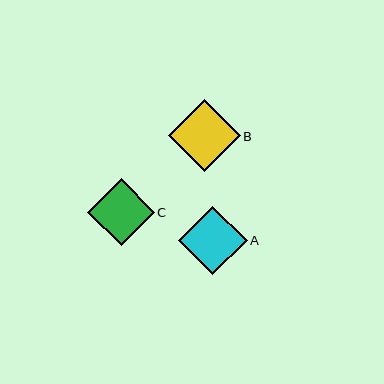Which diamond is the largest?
Diamond B is the largest with a size of approximately 72 pixels.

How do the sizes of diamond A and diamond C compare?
Diamond A and diamond C are approximately the same size.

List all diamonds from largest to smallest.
From largest to smallest: B, A, C.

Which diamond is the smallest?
Diamond C is the smallest with a size of approximately 67 pixels.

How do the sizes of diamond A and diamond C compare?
Diamond A and diamond C are approximately the same size.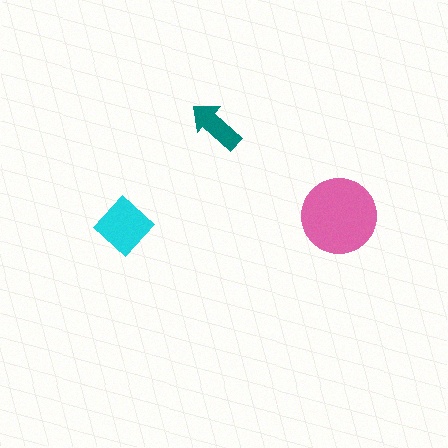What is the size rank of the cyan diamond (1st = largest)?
2nd.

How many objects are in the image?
There are 3 objects in the image.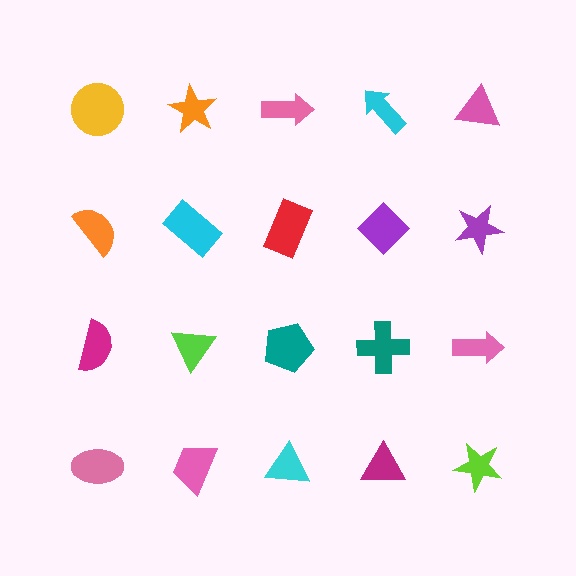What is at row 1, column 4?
A cyan arrow.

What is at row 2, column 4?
A purple diamond.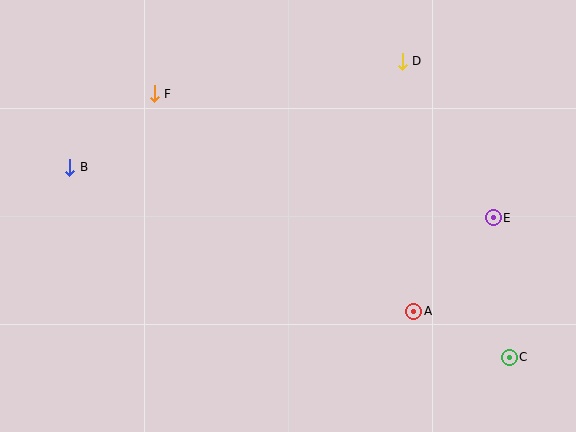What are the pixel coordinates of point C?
Point C is at (509, 357).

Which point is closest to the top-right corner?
Point D is closest to the top-right corner.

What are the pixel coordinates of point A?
Point A is at (414, 312).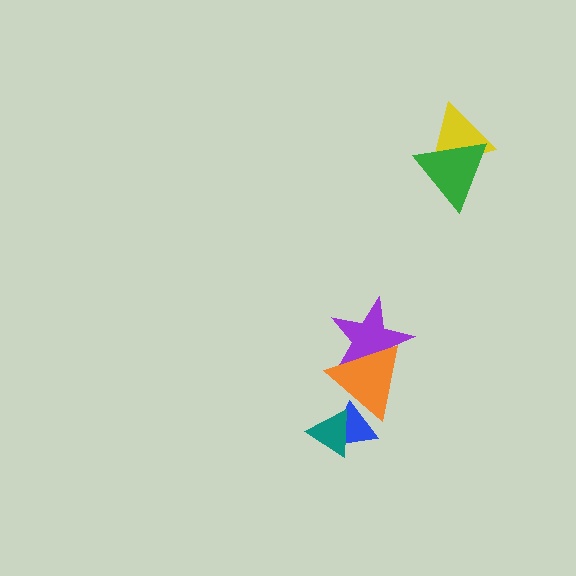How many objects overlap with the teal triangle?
2 objects overlap with the teal triangle.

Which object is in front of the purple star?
The orange triangle is in front of the purple star.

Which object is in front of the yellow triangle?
The green triangle is in front of the yellow triangle.